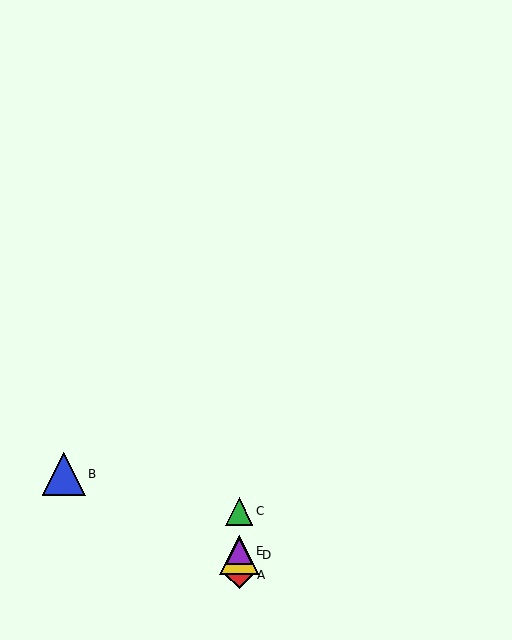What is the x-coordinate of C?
Object C is at x≈239.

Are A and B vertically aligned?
No, A is at x≈239 and B is at x≈64.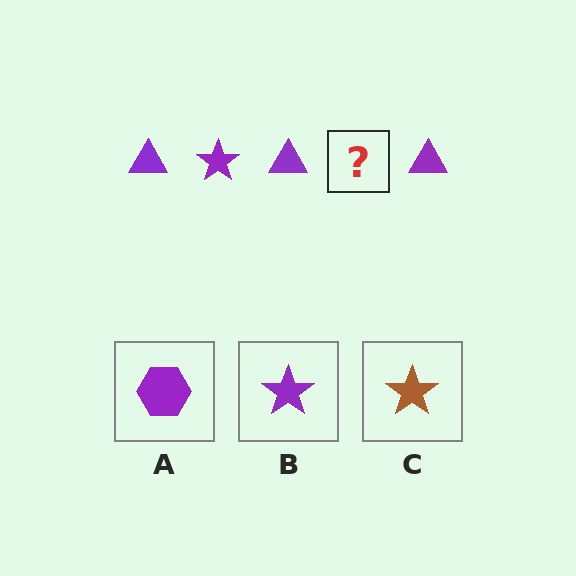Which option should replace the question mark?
Option B.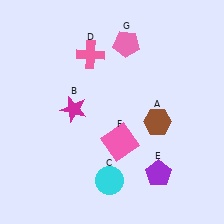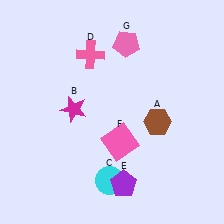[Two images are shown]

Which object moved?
The purple pentagon (E) moved left.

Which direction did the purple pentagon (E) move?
The purple pentagon (E) moved left.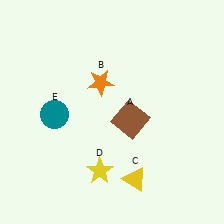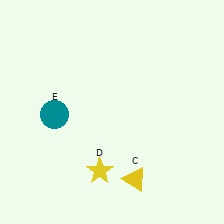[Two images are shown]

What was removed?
The orange star (B), the brown square (A) were removed in Image 2.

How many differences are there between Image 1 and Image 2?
There are 2 differences between the two images.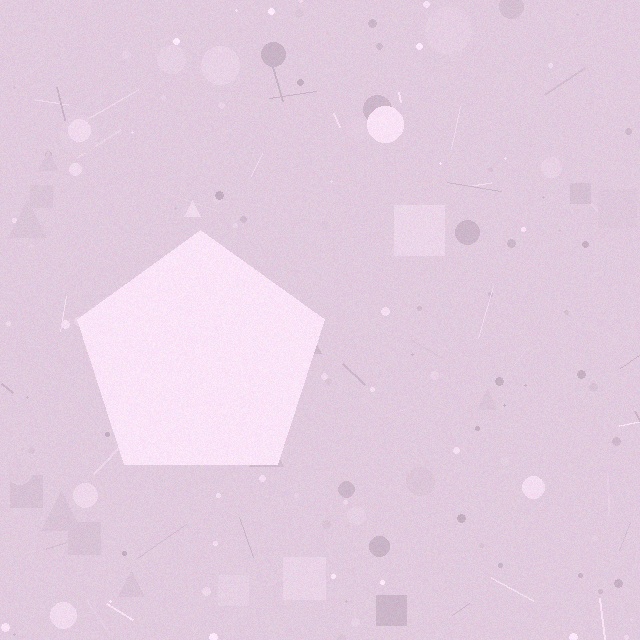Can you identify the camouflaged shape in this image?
The camouflaged shape is a pentagon.